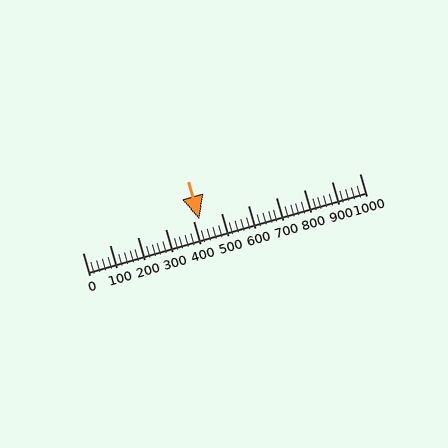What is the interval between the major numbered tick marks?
The major tick marks are spaced 100 units apart.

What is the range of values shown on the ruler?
The ruler shows values from 0 to 1000.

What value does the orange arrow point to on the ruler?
The orange arrow points to approximately 421.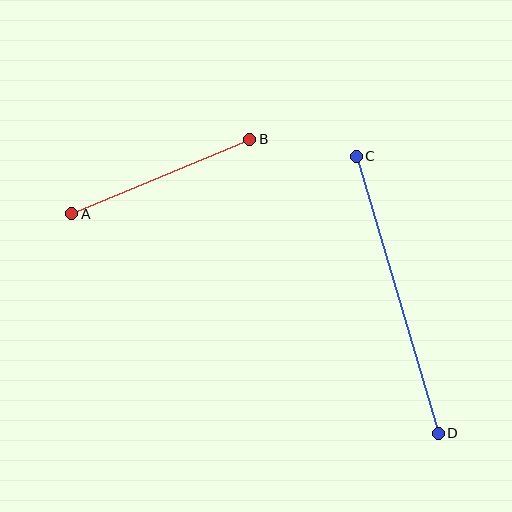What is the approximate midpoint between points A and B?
The midpoint is at approximately (161, 176) pixels.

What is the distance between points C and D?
The distance is approximately 289 pixels.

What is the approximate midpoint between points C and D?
The midpoint is at approximately (397, 295) pixels.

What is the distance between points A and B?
The distance is approximately 193 pixels.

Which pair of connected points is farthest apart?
Points C and D are farthest apart.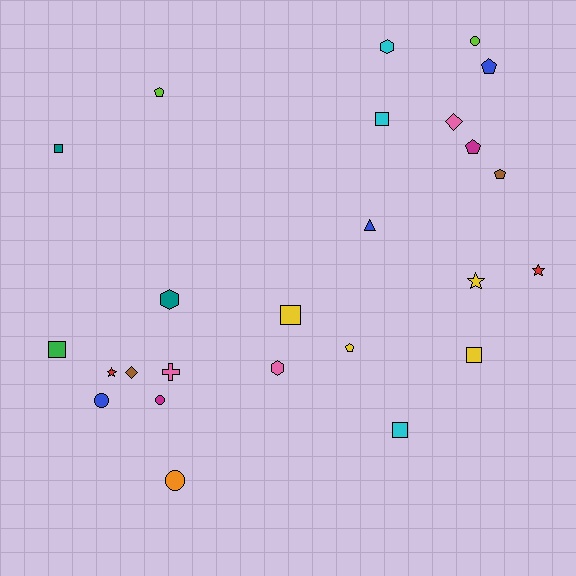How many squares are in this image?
There are 6 squares.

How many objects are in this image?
There are 25 objects.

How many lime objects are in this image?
There are 2 lime objects.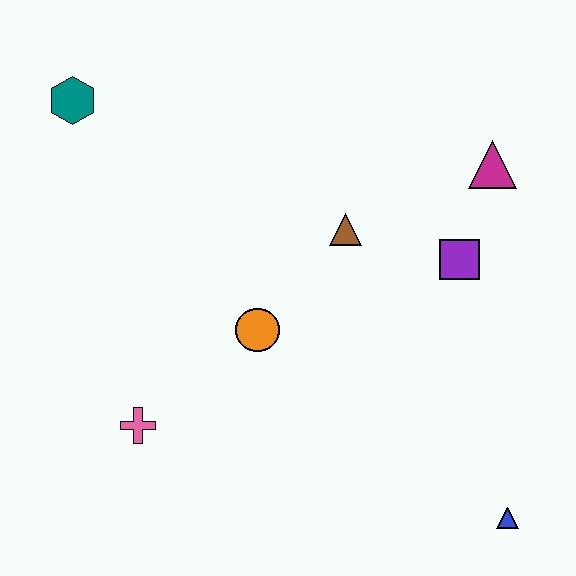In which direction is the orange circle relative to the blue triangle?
The orange circle is to the left of the blue triangle.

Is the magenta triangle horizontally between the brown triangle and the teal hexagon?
No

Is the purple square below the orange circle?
No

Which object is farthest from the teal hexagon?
The blue triangle is farthest from the teal hexagon.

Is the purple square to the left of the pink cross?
No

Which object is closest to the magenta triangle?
The purple square is closest to the magenta triangle.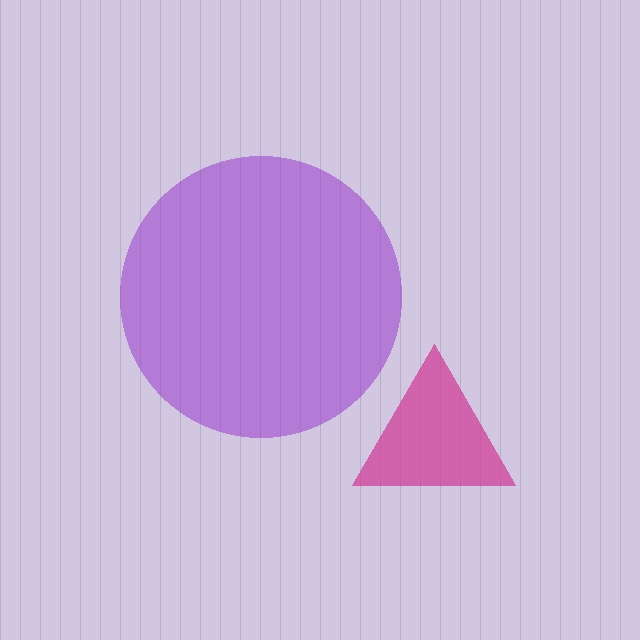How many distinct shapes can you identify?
There are 2 distinct shapes: a magenta triangle, a purple circle.